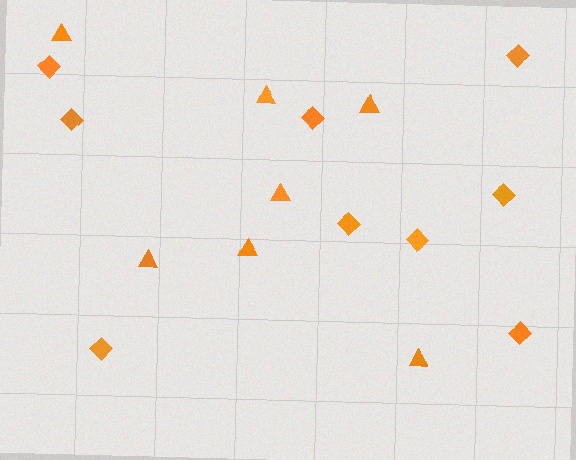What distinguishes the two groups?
There are 2 groups: one group of triangles (7) and one group of diamonds (9).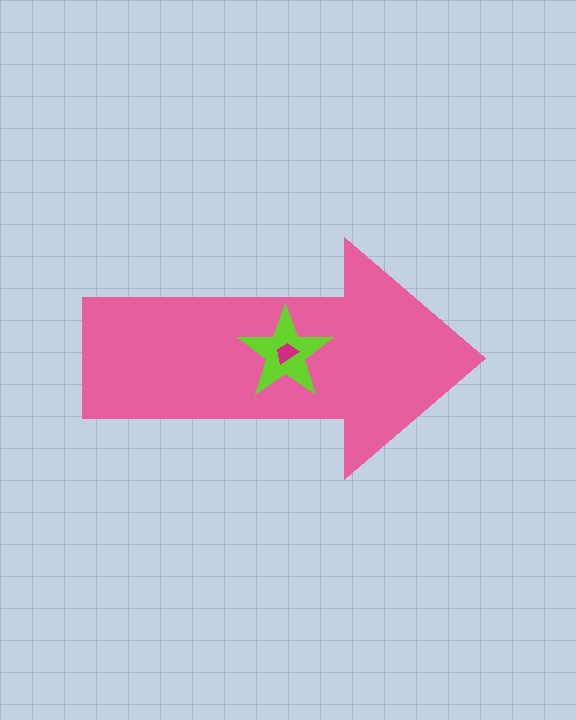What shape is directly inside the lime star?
The magenta trapezoid.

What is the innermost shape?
The magenta trapezoid.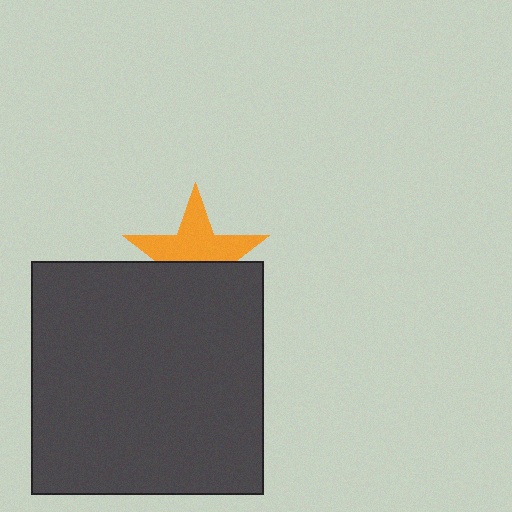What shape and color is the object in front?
The object in front is a dark gray square.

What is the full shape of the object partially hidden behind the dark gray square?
The partially hidden object is an orange star.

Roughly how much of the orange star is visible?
About half of it is visible (roughly 56%).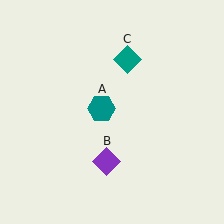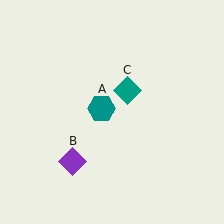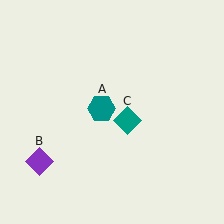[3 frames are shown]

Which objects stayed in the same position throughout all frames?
Teal hexagon (object A) remained stationary.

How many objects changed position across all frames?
2 objects changed position: purple diamond (object B), teal diamond (object C).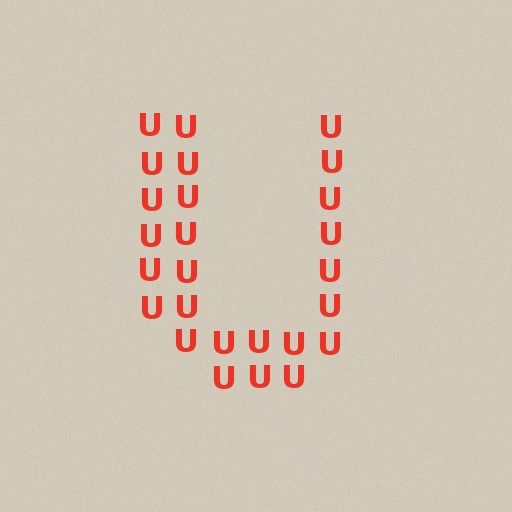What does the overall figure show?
The overall figure shows the letter U.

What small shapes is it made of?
It is made of small letter U's.